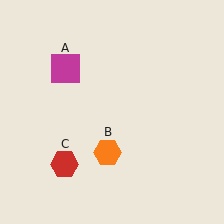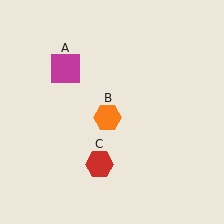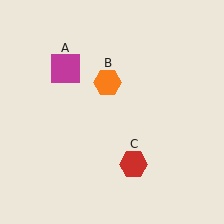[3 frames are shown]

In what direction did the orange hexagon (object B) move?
The orange hexagon (object B) moved up.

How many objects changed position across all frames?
2 objects changed position: orange hexagon (object B), red hexagon (object C).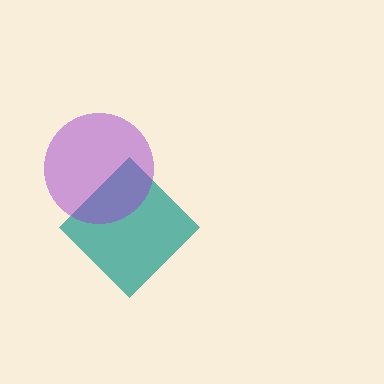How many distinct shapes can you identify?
There are 2 distinct shapes: a teal diamond, a purple circle.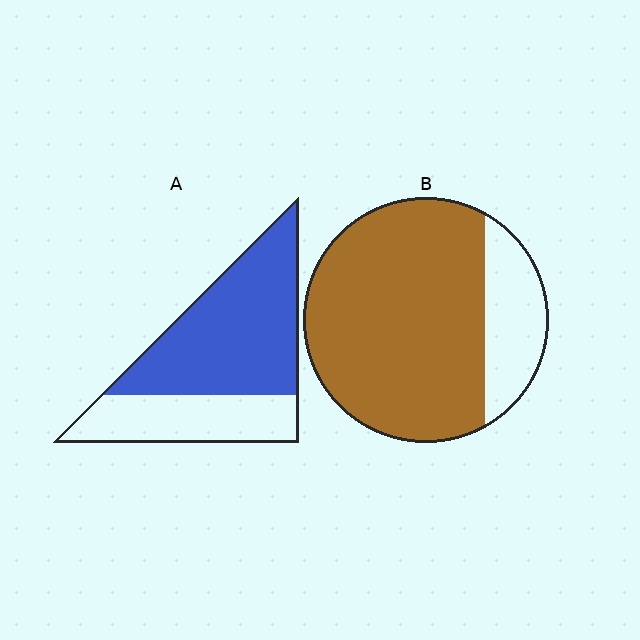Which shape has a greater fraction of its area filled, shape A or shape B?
Shape B.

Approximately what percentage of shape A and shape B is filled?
A is approximately 65% and B is approximately 80%.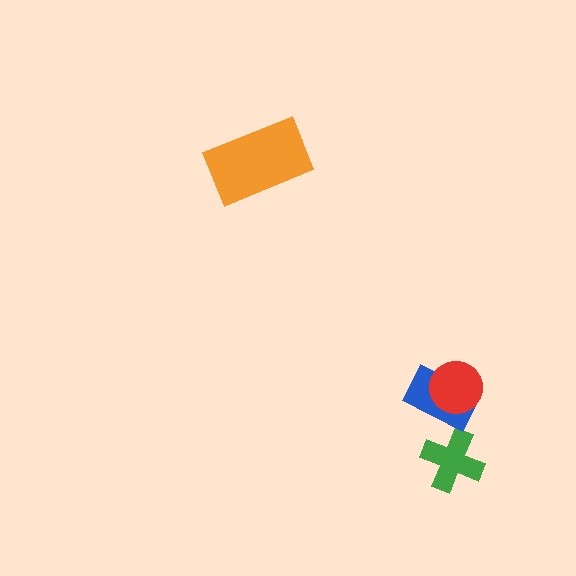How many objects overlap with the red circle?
1 object overlaps with the red circle.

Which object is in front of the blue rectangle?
The red circle is in front of the blue rectangle.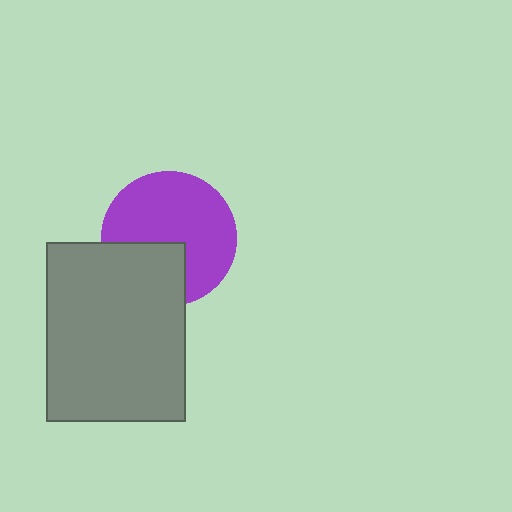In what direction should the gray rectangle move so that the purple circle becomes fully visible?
The gray rectangle should move down. That is the shortest direction to clear the overlap and leave the purple circle fully visible.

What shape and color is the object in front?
The object in front is a gray rectangle.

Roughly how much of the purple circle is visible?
Most of it is visible (roughly 69%).